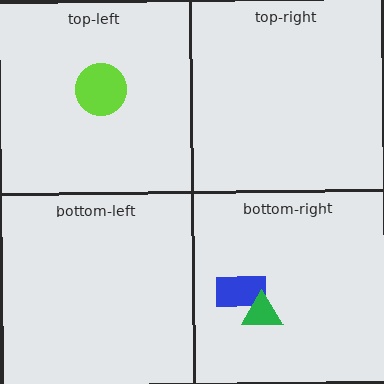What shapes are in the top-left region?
The lime circle.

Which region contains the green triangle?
The bottom-right region.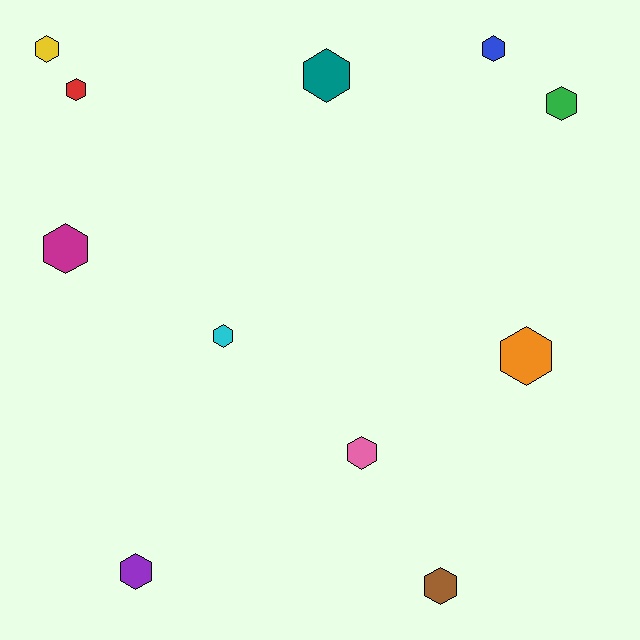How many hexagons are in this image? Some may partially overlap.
There are 11 hexagons.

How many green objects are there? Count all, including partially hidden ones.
There is 1 green object.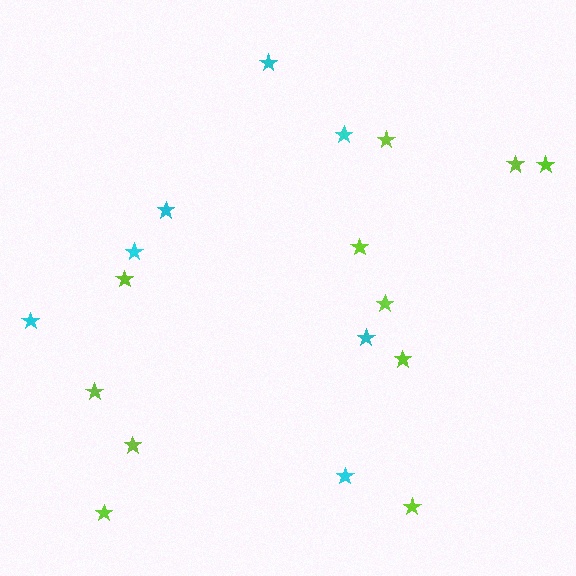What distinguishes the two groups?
There are 2 groups: one group of cyan stars (7) and one group of lime stars (11).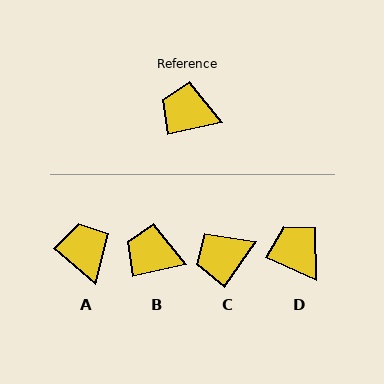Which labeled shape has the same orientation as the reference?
B.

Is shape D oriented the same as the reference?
No, it is off by about 37 degrees.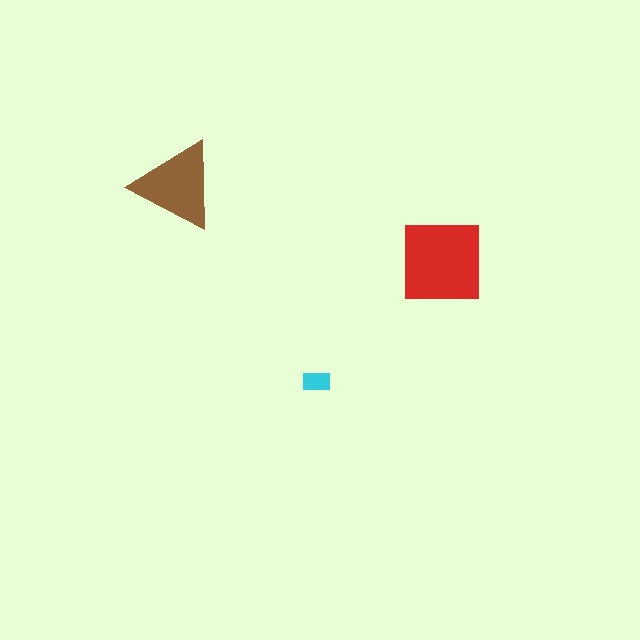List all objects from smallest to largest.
The cyan rectangle, the brown triangle, the red square.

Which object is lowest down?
The cyan rectangle is bottommost.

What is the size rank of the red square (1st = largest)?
1st.